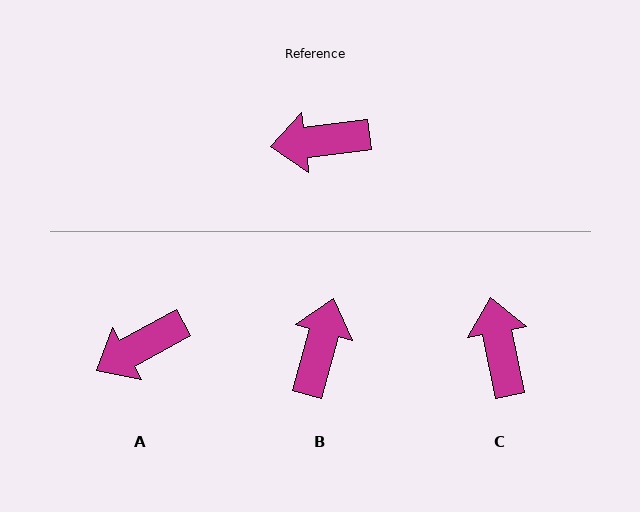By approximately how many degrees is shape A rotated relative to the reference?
Approximately 22 degrees counter-clockwise.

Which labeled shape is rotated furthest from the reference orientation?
B, about 112 degrees away.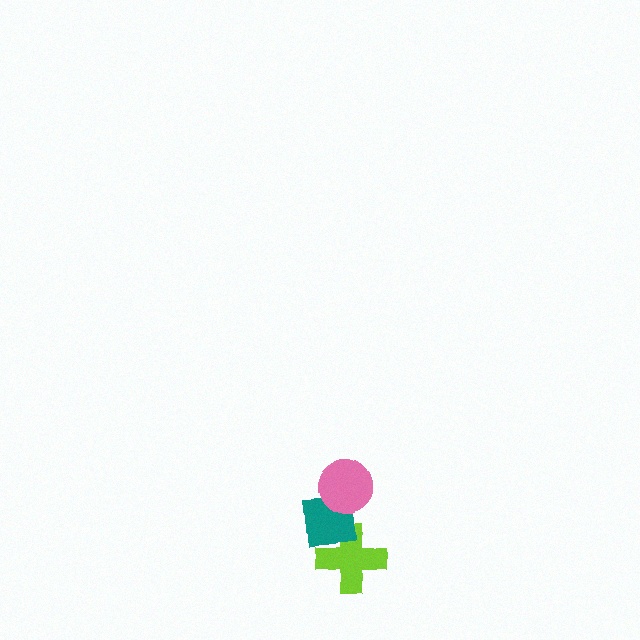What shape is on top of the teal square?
The pink circle is on top of the teal square.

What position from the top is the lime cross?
The lime cross is 3rd from the top.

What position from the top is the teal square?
The teal square is 2nd from the top.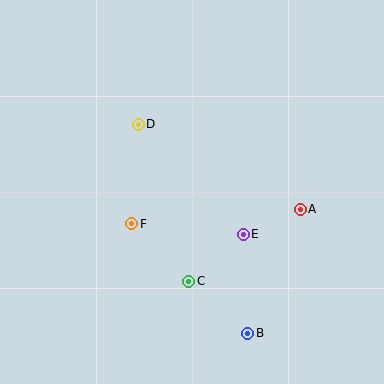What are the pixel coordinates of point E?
Point E is at (243, 234).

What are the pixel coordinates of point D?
Point D is at (138, 124).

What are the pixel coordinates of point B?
Point B is at (248, 333).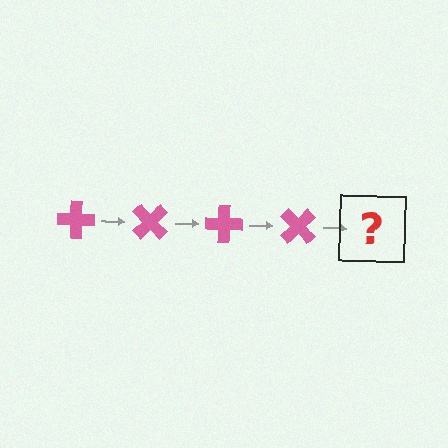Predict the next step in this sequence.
The next step is a pink cross rotated 180 degrees.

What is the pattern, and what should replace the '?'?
The pattern is that the cross rotates 45 degrees each step. The '?' should be a pink cross rotated 180 degrees.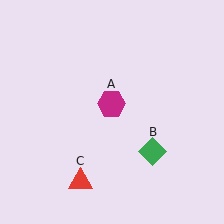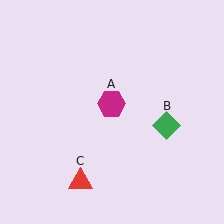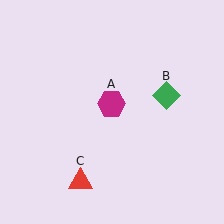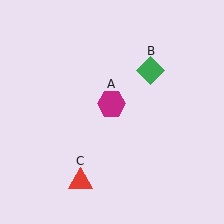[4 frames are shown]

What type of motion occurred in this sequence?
The green diamond (object B) rotated counterclockwise around the center of the scene.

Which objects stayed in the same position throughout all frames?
Magenta hexagon (object A) and red triangle (object C) remained stationary.